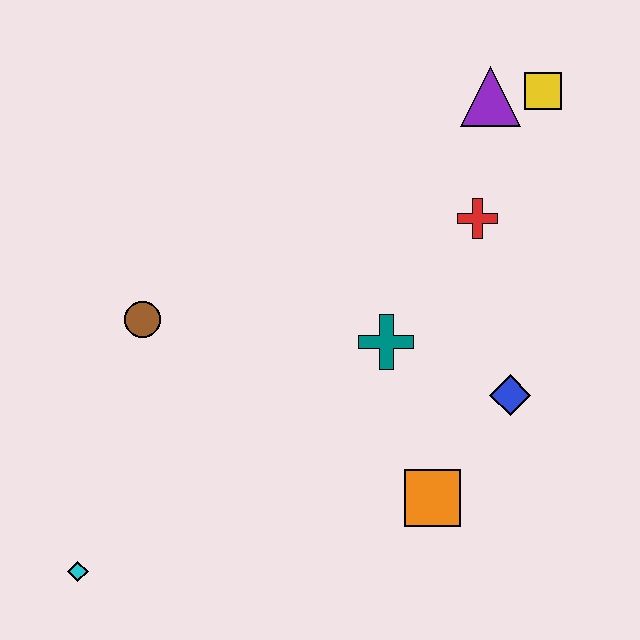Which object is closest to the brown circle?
The teal cross is closest to the brown circle.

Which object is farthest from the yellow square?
The cyan diamond is farthest from the yellow square.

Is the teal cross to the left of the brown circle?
No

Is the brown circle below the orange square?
No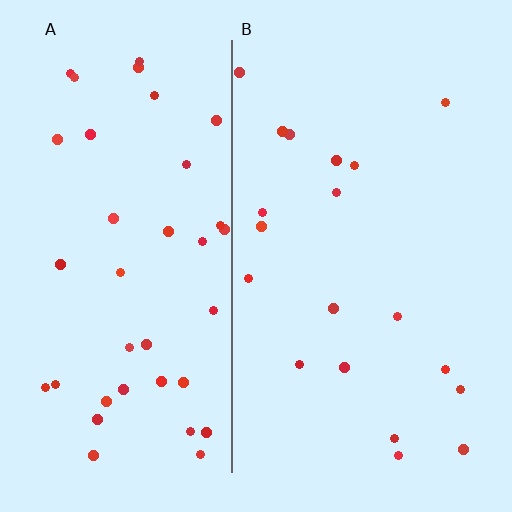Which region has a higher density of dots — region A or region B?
A (the left).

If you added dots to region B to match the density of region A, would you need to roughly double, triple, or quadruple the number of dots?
Approximately double.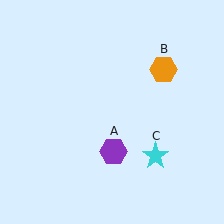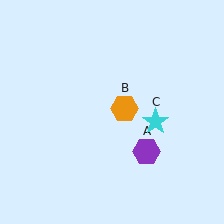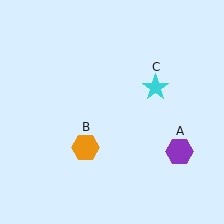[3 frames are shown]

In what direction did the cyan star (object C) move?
The cyan star (object C) moved up.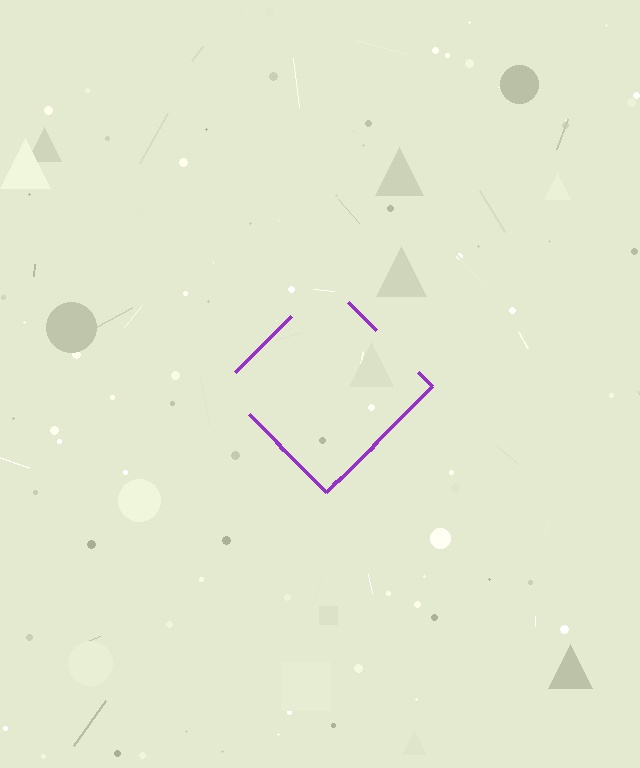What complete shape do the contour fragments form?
The contour fragments form a diamond.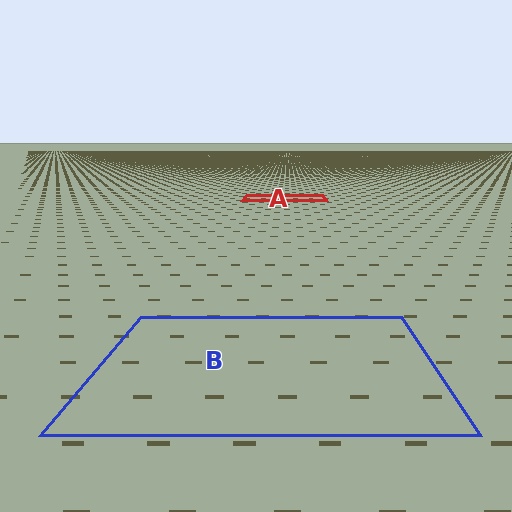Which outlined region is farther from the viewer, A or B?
Region A is farther from the viewer — the texture elements inside it appear smaller and more densely packed.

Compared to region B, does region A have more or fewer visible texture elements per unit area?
Region A has more texture elements per unit area — they are packed more densely because it is farther away.